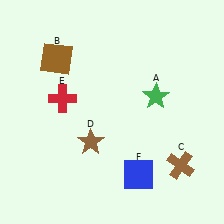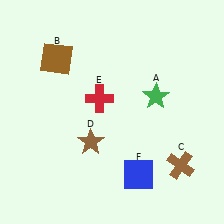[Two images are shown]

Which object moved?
The red cross (E) moved right.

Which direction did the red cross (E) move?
The red cross (E) moved right.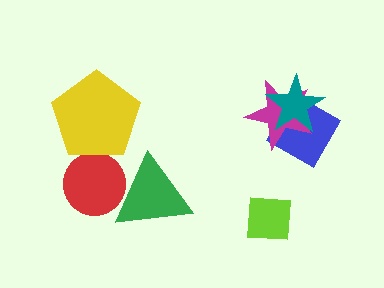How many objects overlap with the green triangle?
1 object overlaps with the green triangle.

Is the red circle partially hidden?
Yes, it is partially covered by another shape.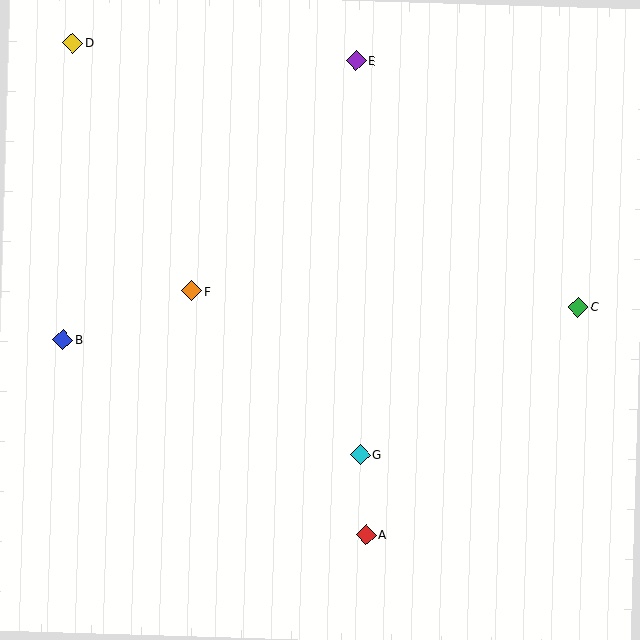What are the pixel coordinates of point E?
Point E is at (356, 61).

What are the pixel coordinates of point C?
Point C is at (578, 307).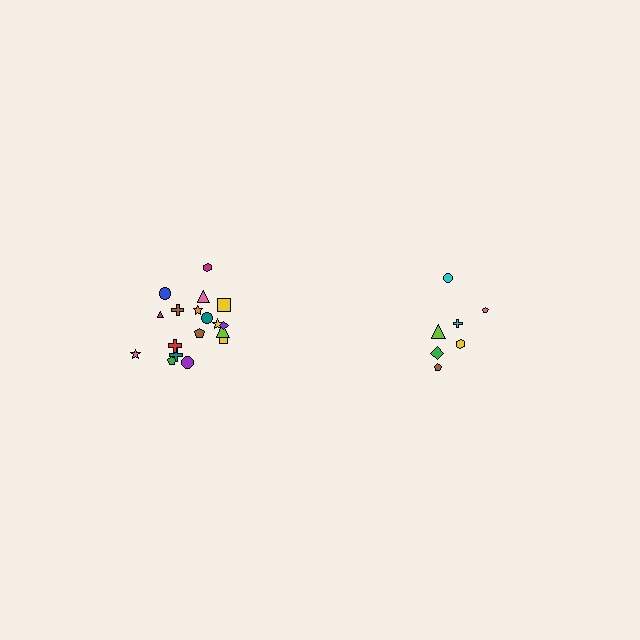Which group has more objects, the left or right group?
The left group.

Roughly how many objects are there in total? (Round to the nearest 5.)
Roughly 25 objects in total.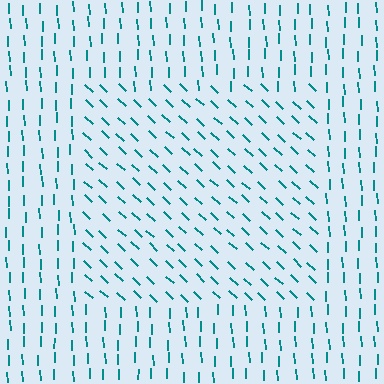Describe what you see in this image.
The image is filled with small teal line segments. A rectangle region in the image has lines oriented differently from the surrounding lines, creating a visible texture boundary.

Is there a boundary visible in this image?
Yes, there is a texture boundary formed by a change in line orientation.